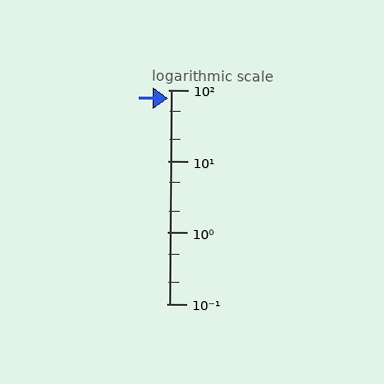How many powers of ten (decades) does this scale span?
The scale spans 3 decades, from 0.1 to 100.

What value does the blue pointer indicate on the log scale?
The pointer indicates approximately 76.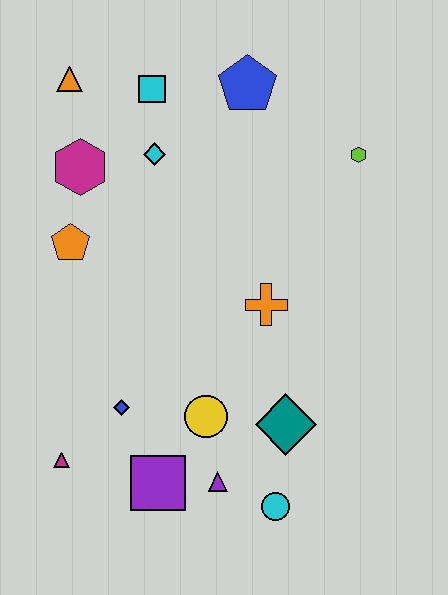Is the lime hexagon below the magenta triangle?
No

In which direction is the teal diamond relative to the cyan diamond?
The teal diamond is below the cyan diamond.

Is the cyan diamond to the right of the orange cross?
No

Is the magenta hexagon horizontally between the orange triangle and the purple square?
Yes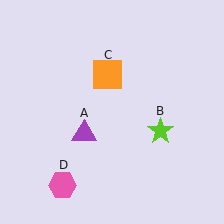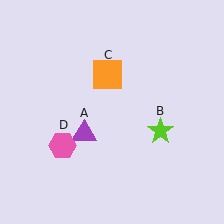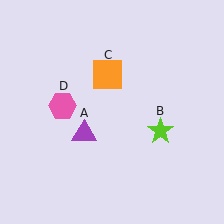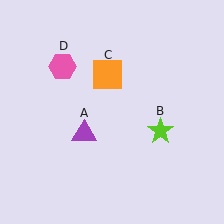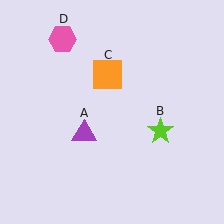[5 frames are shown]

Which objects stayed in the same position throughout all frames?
Purple triangle (object A) and lime star (object B) and orange square (object C) remained stationary.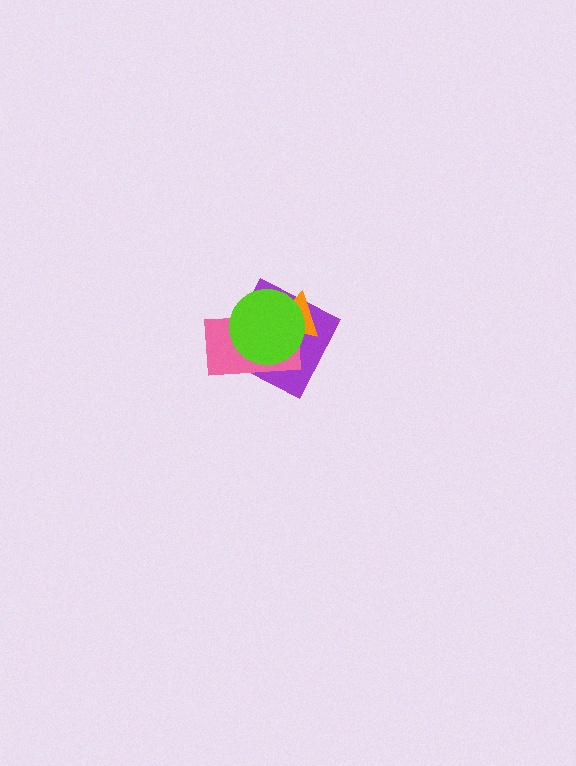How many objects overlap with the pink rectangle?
3 objects overlap with the pink rectangle.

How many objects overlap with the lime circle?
3 objects overlap with the lime circle.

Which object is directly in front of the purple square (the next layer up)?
The orange triangle is directly in front of the purple square.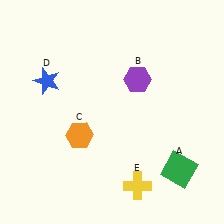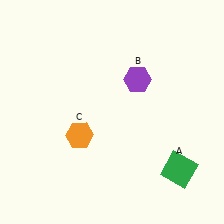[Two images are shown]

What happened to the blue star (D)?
The blue star (D) was removed in Image 2. It was in the top-left area of Image 1.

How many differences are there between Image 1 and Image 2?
There are 2 differences between the two images.